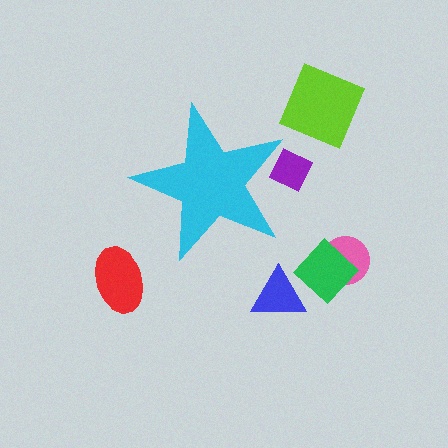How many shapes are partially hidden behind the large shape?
1 shape is partially hidden.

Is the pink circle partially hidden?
No, the pink circle is fully visible.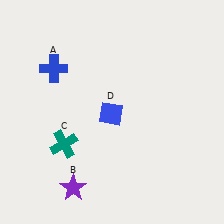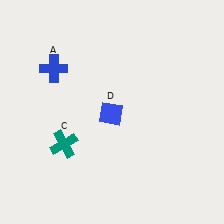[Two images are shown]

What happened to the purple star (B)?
The purple star (B) was removed in Image 2. It was in the bottom-left area of Image 1.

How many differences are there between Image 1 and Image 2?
There is 1 difference between the two images.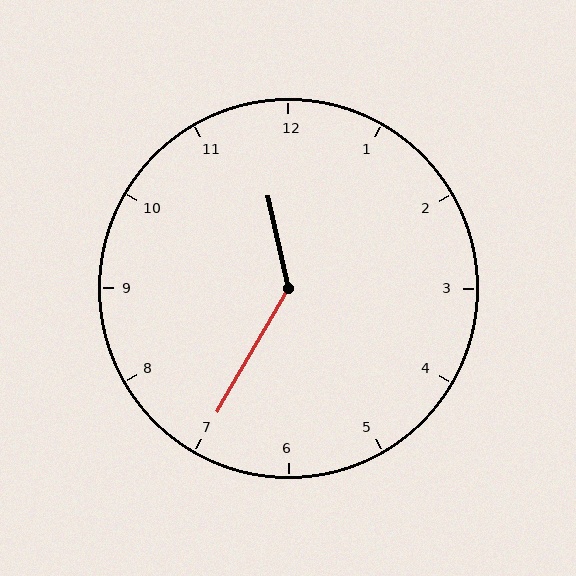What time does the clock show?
11:35.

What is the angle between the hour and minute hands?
Approximately 138 degrees.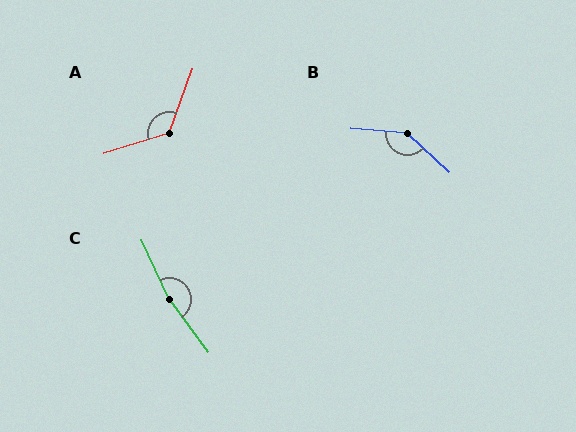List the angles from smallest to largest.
A (127°), B (142°), C (168°).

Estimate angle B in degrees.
Approximately 142 degrees.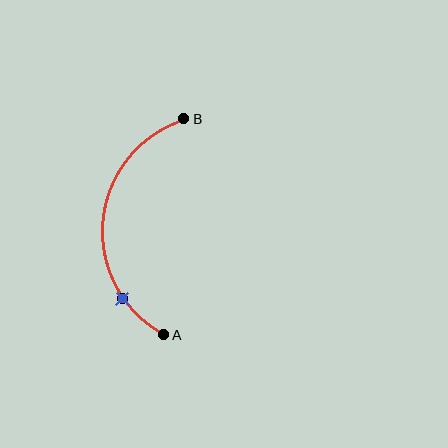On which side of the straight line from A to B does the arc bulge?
The arc bulges to the left of the straight line connecting A and B.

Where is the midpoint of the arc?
The arc midpoint is the point on the curve farthest from the straight line joining A and B. It sits to the left of that line.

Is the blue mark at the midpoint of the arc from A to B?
No. The blue mark lies on the arc but is closer to endpoint A. The arc midpoint would be at the point on the curve equidistant along the arc from both A and B.